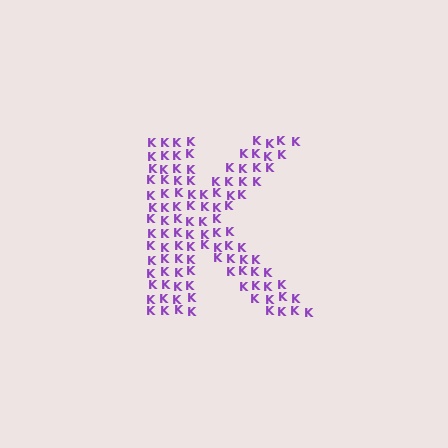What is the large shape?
The large shape is the letter K.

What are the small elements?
The small elements are letter K's.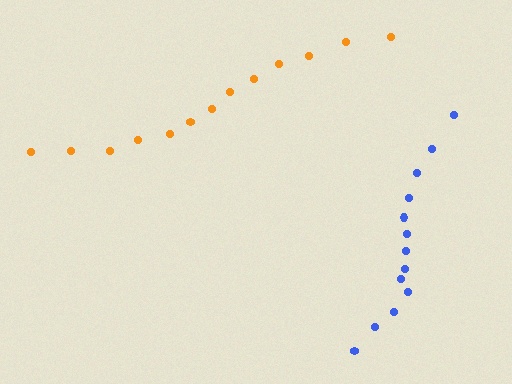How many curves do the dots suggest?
There are 2 distinct paths.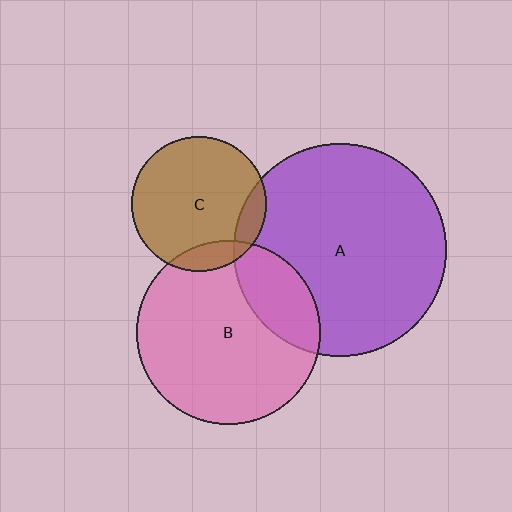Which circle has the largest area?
Circle A (purple).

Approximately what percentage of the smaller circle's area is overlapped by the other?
Approximately 10%.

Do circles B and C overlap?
Yes.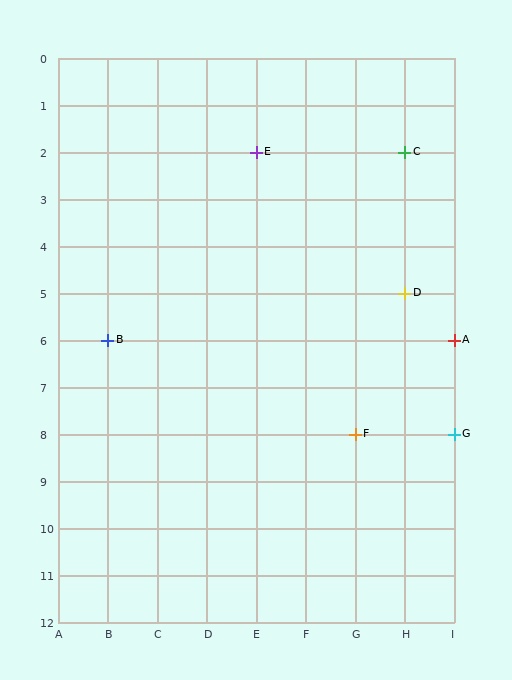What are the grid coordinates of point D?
Point D is at grid coordinates (H, 5).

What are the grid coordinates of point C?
Point C is at grid coordinates (H, 2).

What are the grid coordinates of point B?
Point B is at grid coordinates (B, 6).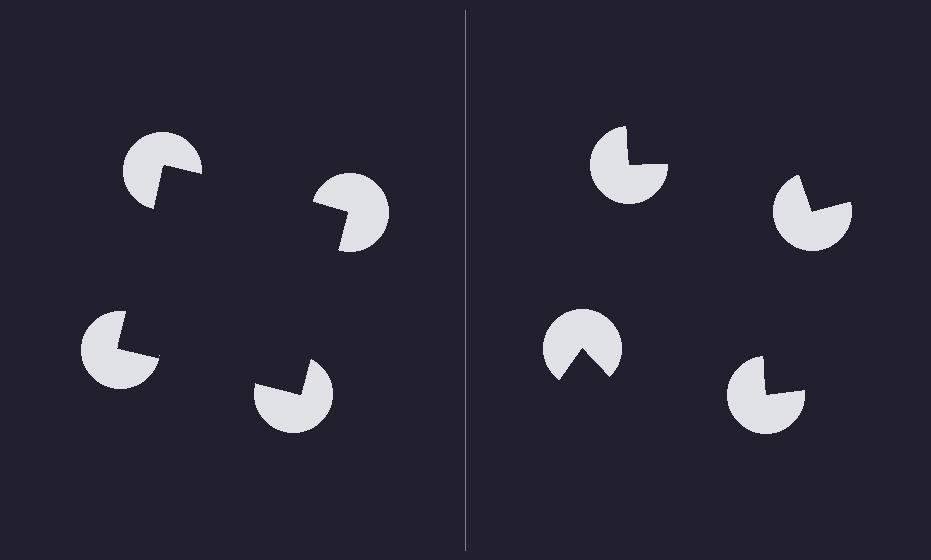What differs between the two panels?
The pac-man discs are positioned identically on both sides; only the wedge orientations differ. On the left they align to a square; on the right they are misaligned.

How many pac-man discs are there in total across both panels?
8 — 4 on each side.